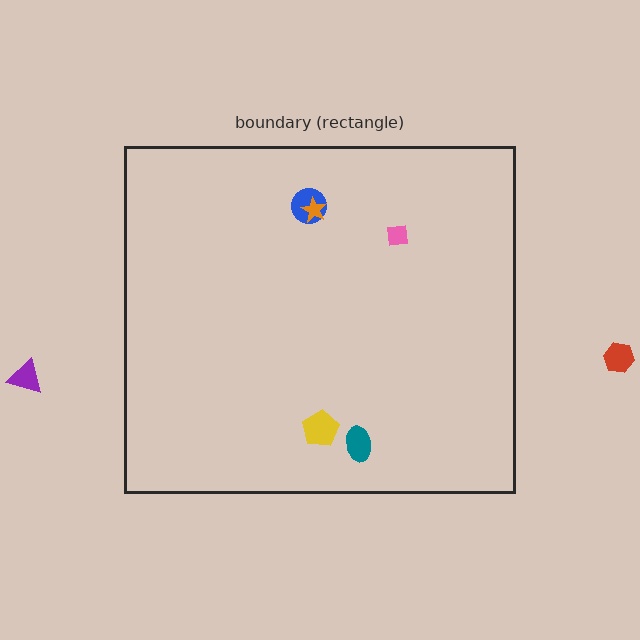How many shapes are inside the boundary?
5 inside, 2 outside.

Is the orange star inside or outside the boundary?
Inside.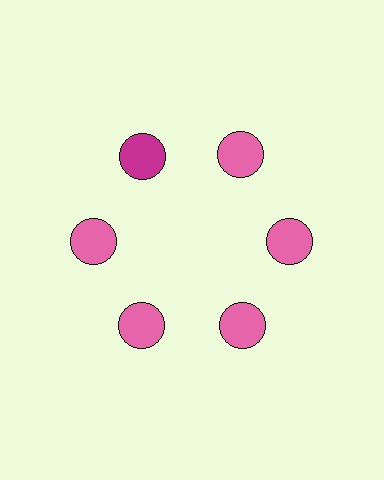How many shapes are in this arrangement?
There are 6 shapes arranged in a ring pattern.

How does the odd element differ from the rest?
It has a different color: magenta instead of pink.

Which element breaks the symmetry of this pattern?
The magenta circle at roughly the 11 o'clock position breaks the symmetry. All other shapes are pink circles.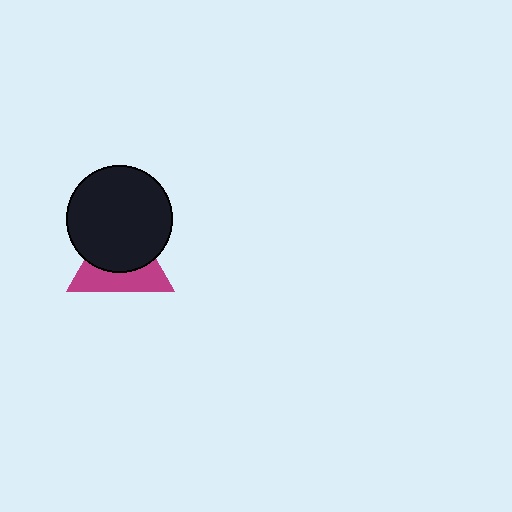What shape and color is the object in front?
The object in front is a black circle.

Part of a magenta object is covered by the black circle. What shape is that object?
It is a triangle.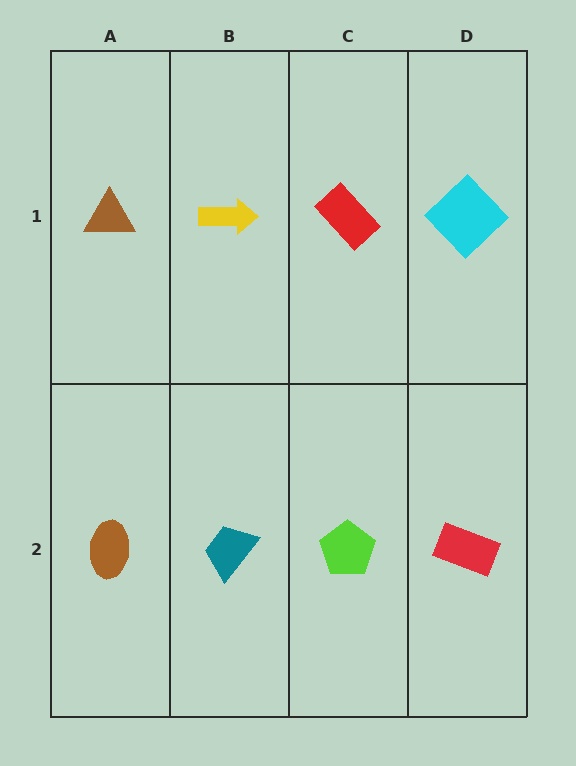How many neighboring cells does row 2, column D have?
2.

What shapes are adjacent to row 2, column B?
A yellow arrow (row 1, column B), a brown ellipse (row 2, column A), a lime pentagon (row 2, column C).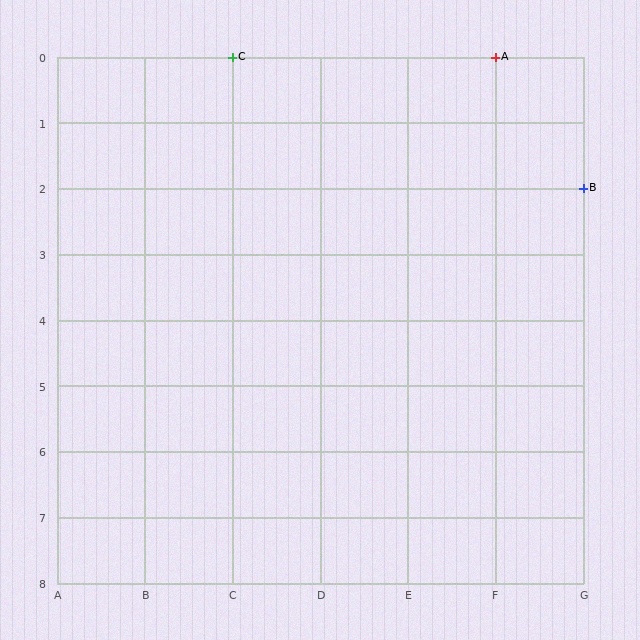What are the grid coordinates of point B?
Point B is at grid coordinates (G, 2).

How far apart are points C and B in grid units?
Points C and B are 4 columns and 2 rows apart (about 4.5 grid units diagonally).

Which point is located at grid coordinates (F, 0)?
Point A is at (F, 0).